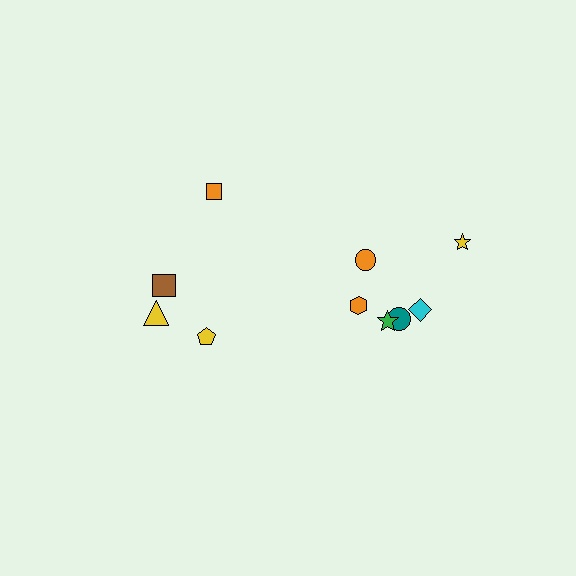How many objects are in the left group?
There are 4 objects.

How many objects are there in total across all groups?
There are 10 objects.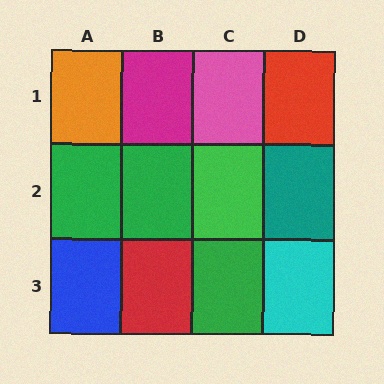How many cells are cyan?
1 cell is cyan.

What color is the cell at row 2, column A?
Green.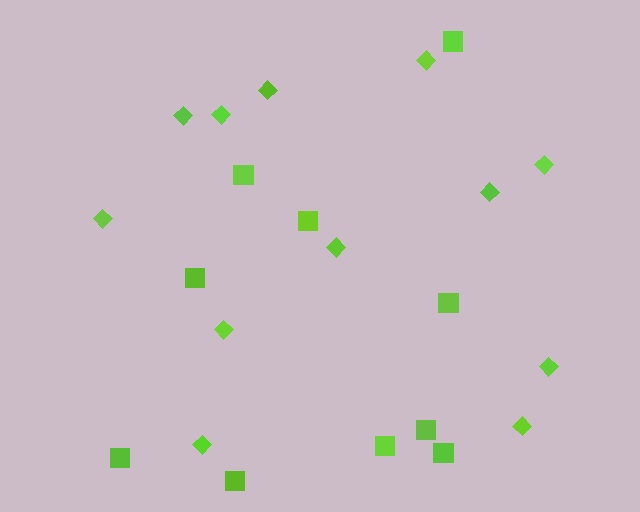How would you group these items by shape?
There are 2 groups: one group of squares (10) and one group of diamonds (12).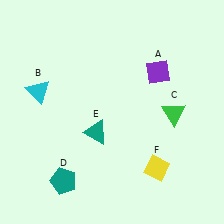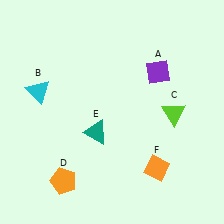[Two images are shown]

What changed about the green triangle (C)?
In Image 1, C is green. In Image 2, it changed to lime.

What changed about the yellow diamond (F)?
In Image 1, F is yellow. In Image 2, it changed to orange.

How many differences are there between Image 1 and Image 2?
There are 3 differences between the two images.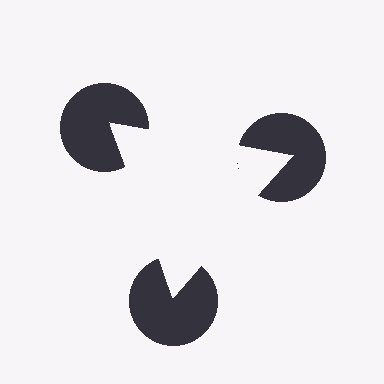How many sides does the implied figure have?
3 sides.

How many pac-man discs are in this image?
There are 3 — one at each vertex of the illusory triangle.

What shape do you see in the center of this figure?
An illusory triangle — its edges are inferred from the aligned wedge cuts in the pac-man discs, not physically drawn.